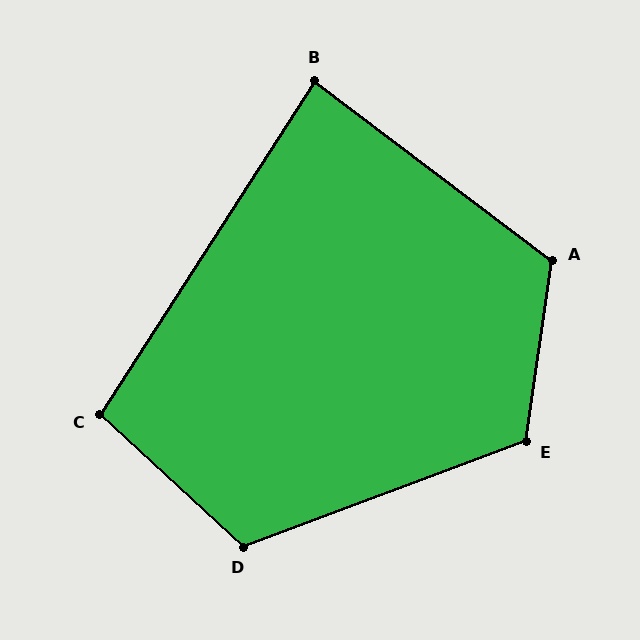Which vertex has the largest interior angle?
A, at approximately 119 degrees.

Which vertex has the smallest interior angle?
B, at approximately 86 degrees.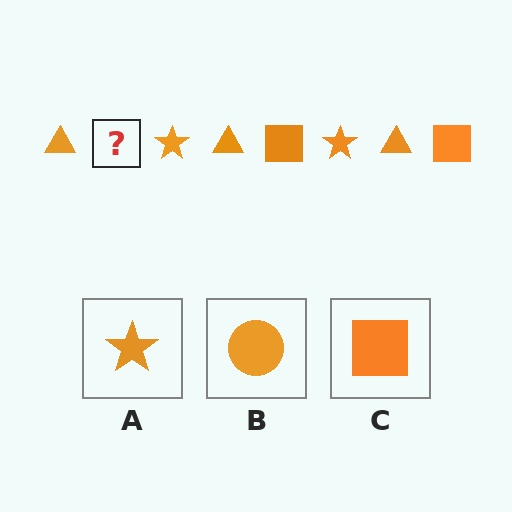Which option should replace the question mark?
Option C.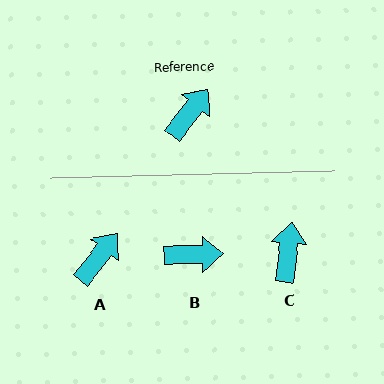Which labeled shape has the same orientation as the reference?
A.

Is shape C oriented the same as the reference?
No, it is off by about 32 degrees.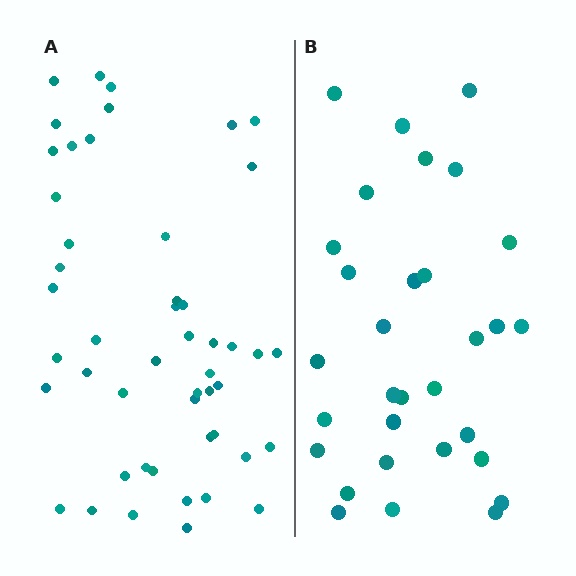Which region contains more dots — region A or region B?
Region A (the left region) has more dots.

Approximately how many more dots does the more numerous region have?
Region A has approximately 20 more dots than region B.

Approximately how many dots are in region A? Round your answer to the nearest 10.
About 50 dots. (The exact count is 49, which rounds to 50.)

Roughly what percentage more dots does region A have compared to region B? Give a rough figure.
About 60% more.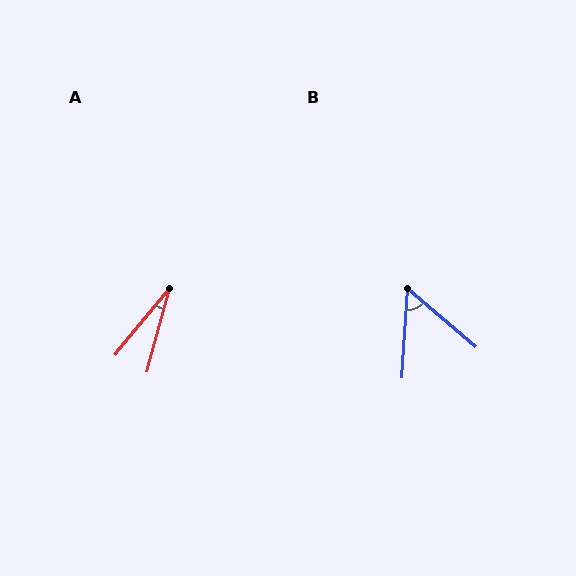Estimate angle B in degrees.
Approximately 53 degrees.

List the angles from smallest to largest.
A (24°), B (53°).